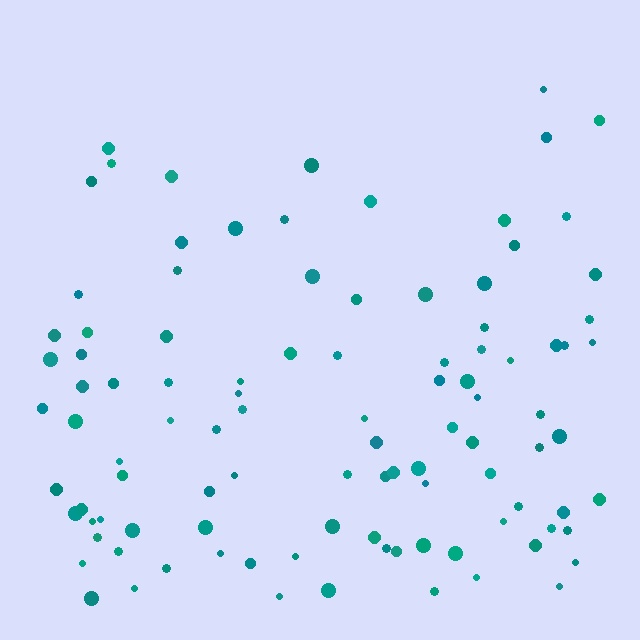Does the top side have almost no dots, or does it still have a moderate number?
Still a moderate number, just noticeably fewer than the bottom.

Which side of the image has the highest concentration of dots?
The bottom.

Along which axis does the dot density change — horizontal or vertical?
Vertical.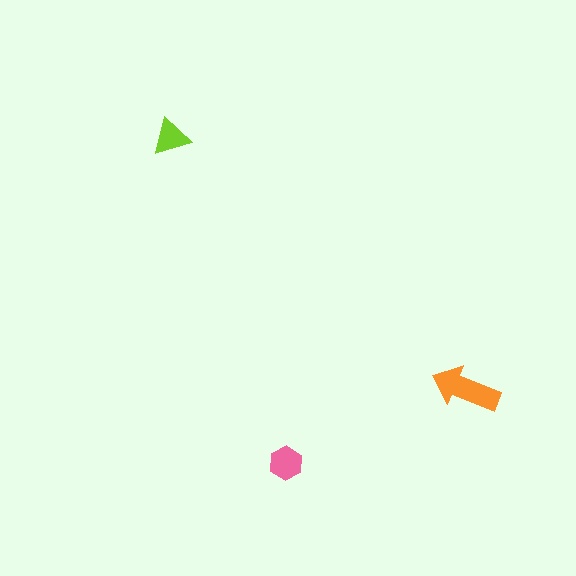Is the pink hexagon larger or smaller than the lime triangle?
Larger.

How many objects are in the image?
There are 3 objects in the image.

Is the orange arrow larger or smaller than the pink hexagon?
Larger.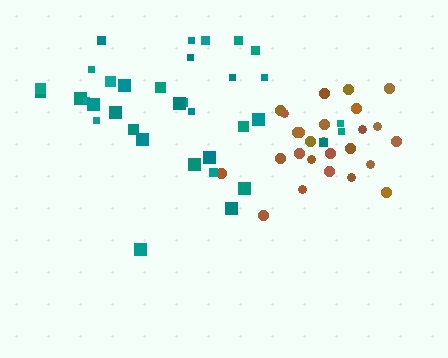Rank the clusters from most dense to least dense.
brown, teal.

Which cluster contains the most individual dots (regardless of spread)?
Teal (35).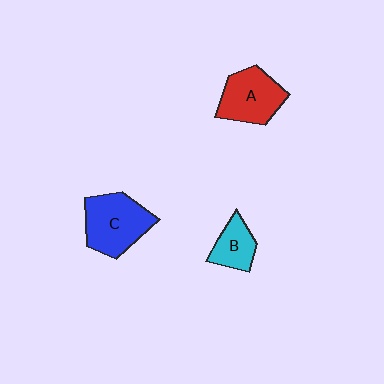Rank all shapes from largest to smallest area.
From largest to smallest: C (blue), A (red), B (cyan).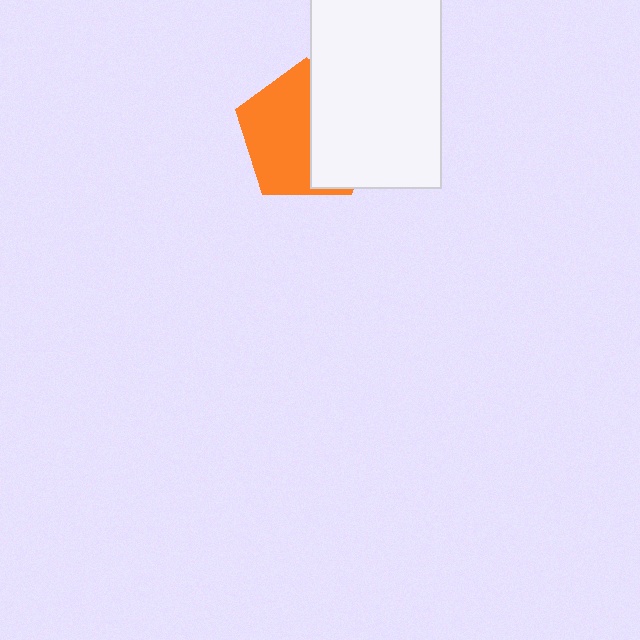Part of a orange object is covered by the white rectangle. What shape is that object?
It is a pentagon.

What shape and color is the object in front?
The object in front is a white rectangle.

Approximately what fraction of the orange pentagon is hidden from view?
Roughly 46% of the orange pentagon is hidden behind the white rectangle.